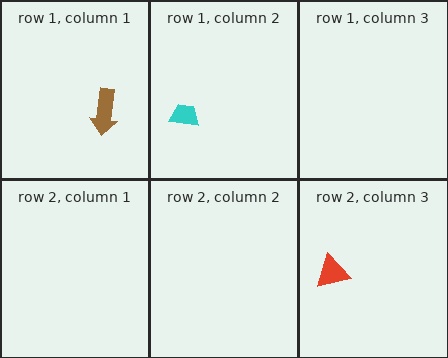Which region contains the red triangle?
The row 2, column 3 region.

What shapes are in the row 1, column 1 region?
The brown arrow.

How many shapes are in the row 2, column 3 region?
1.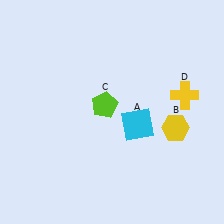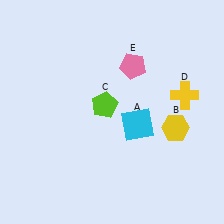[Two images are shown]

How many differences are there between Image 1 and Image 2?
There is 1 difference between the two images.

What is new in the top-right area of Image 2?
A pink pentagon (E) was added in the top-right area of Image 2.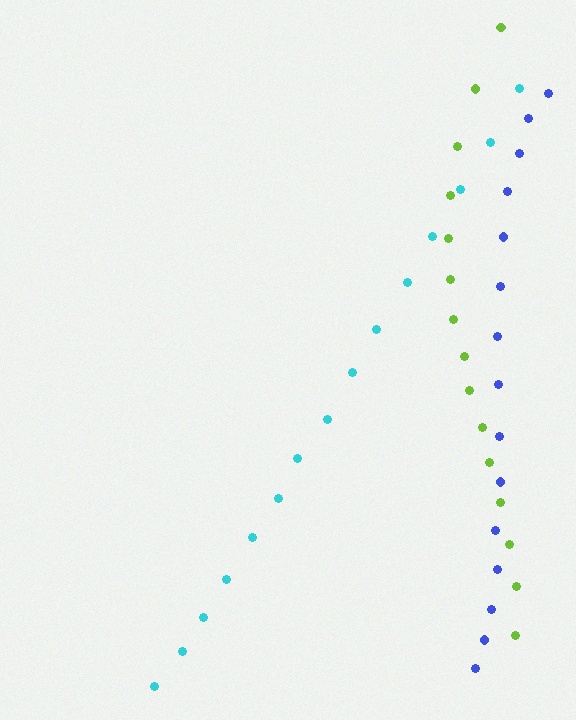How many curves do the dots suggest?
There are 3 distinct paths.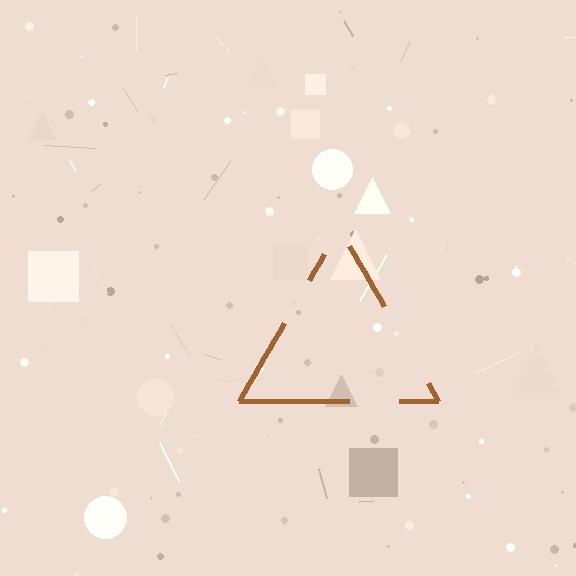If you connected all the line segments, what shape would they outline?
They would outline a triangle.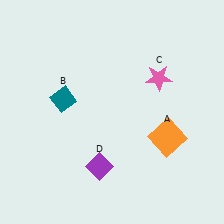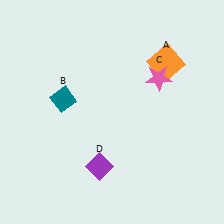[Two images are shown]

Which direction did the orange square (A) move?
The orange square (A) moved up.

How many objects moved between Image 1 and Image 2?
1 object moved between the two images.